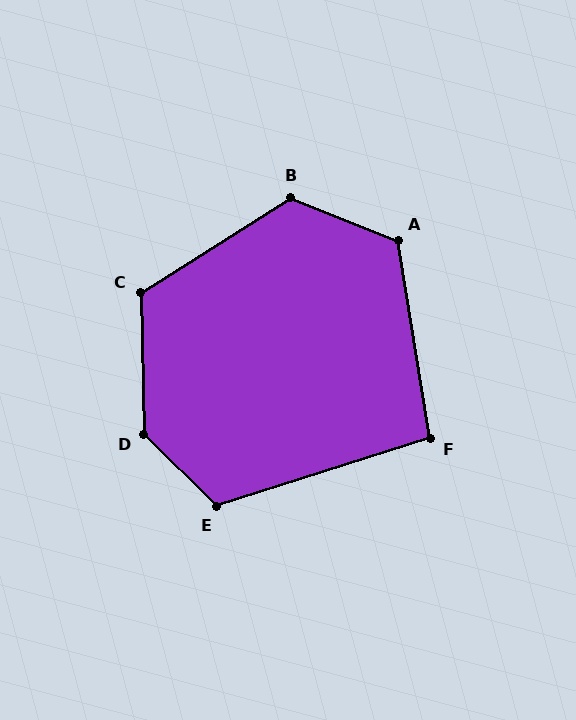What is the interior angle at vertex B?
Approximately 126 degrees (obtuse).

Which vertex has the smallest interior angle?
F, at approximately 98 degrees.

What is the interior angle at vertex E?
Approximately 118 degrees (obtuse).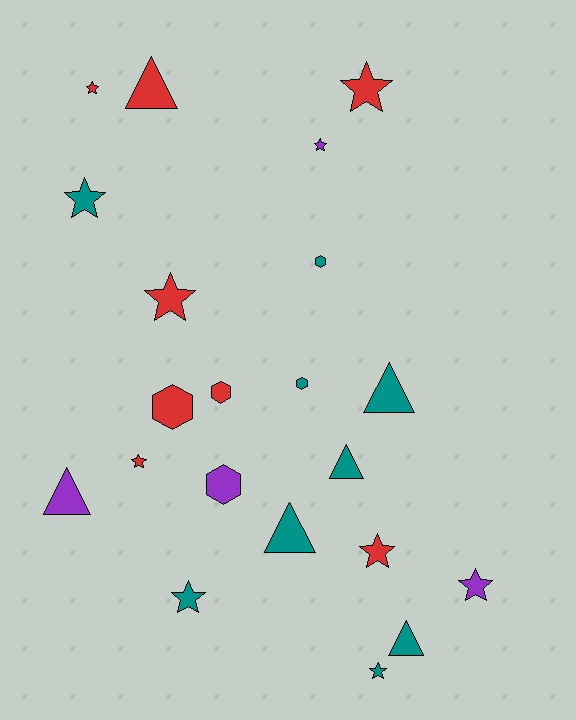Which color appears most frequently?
Teal, with 9 objects.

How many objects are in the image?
There are 21 objects.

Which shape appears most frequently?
Star, with 10 objects.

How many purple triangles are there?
There is 1 purple triangle.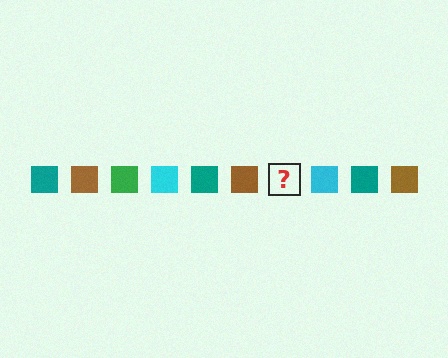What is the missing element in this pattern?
The missing element is a green square.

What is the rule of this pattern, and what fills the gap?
The rule is that the pattern cycles through teal, brown, green, cyan squares. The gap should be filled with a green square.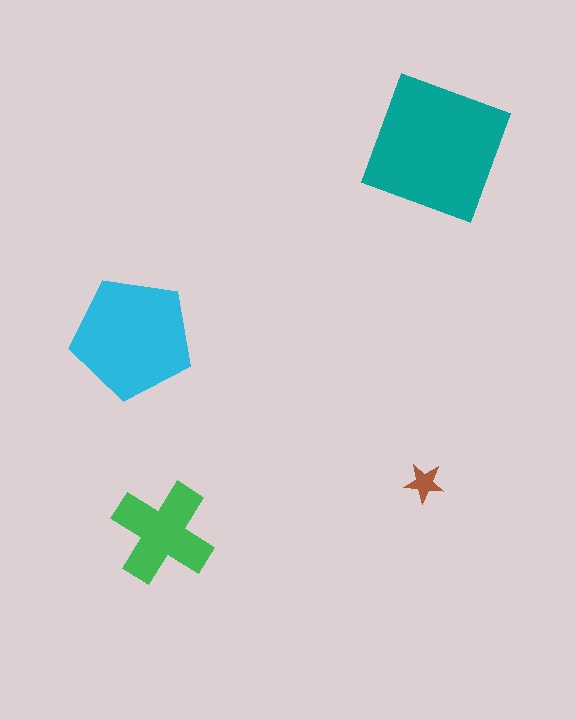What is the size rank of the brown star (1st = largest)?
4th.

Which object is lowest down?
The green cross is bottommost.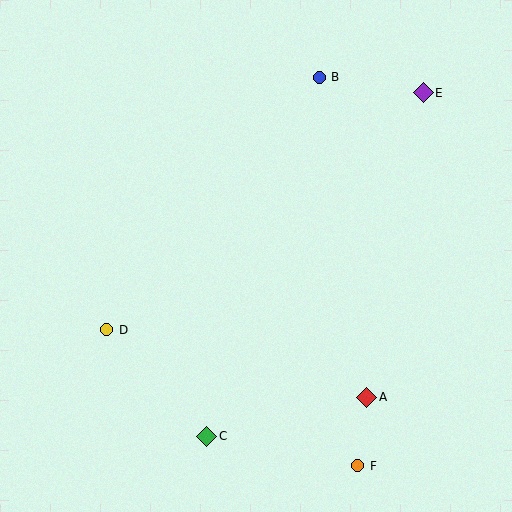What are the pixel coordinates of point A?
Point A is at (367, 397).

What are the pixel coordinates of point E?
Point E is at (423, 93).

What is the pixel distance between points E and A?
The distance between E and A is 310 pixels.